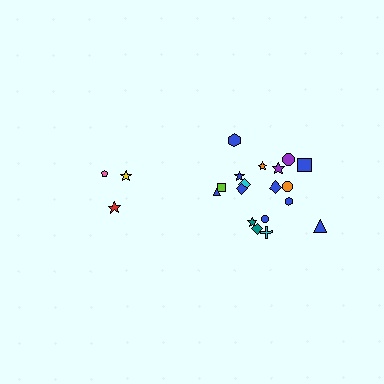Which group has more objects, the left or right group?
The right group.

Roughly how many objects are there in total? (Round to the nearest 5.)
Roughly 20 objects in total.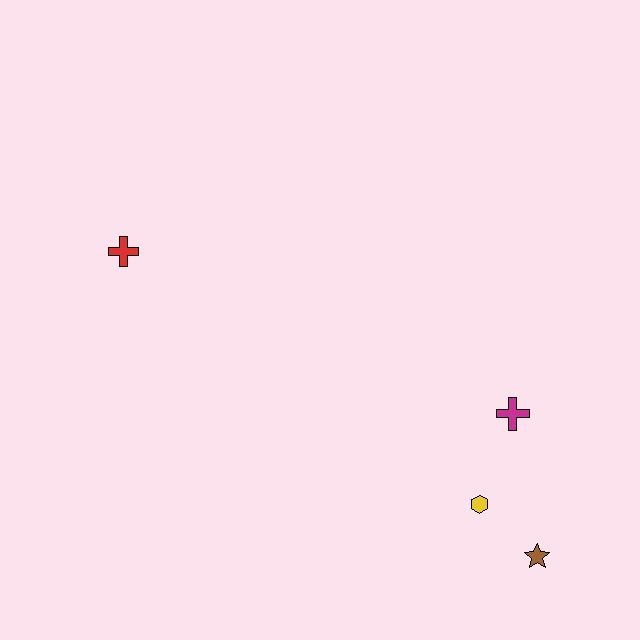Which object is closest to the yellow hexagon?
The brown star is closest to the yellow hexagon.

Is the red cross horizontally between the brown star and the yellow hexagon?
No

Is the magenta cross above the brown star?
Yes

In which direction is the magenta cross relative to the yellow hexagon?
The magenta cross is above the yellow hexagon.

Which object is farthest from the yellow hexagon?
The red cross is farthest from the yellow hexagon.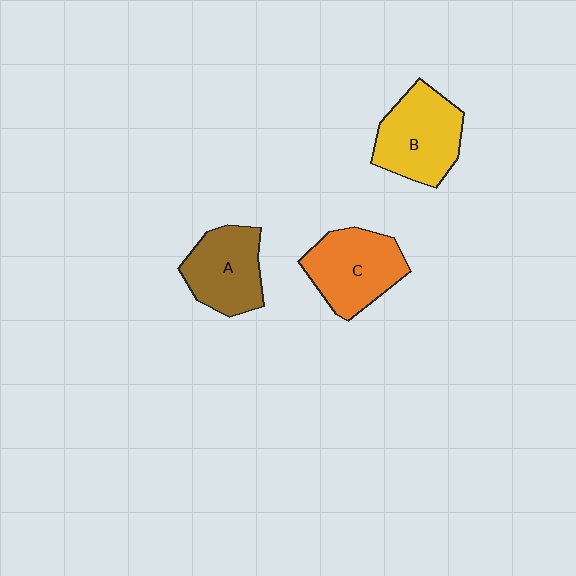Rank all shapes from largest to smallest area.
From largest to smallest: B (yellow), C (orange), A (brown).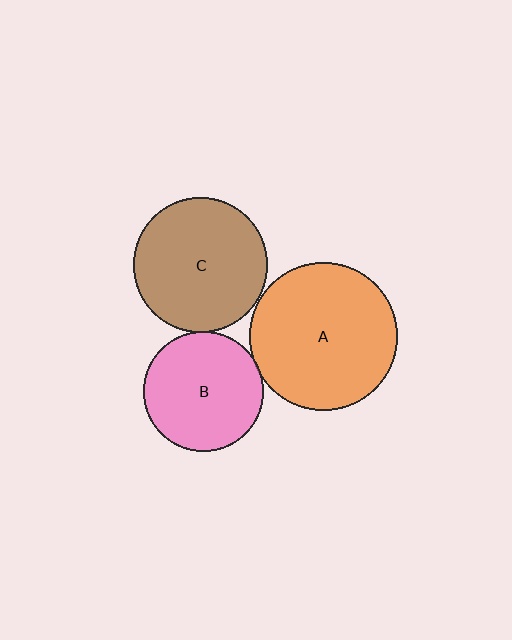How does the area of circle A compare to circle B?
Approximately 1.5 times.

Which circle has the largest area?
Circle A (orange).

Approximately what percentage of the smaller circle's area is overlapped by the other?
Approximately 5%.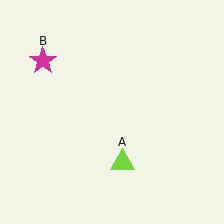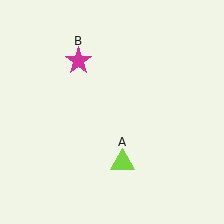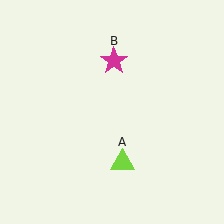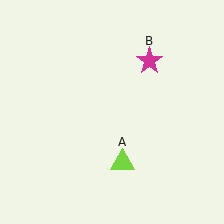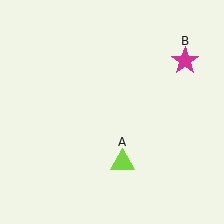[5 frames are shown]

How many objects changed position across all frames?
1 object changed position: magenta star (object B).